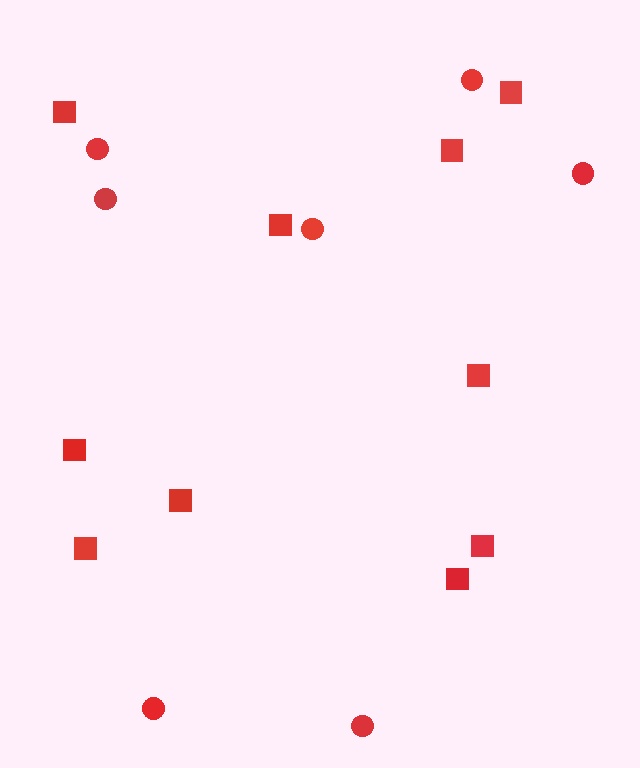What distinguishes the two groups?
There are 2 groups: one group of circles (7) and one group of squares (10).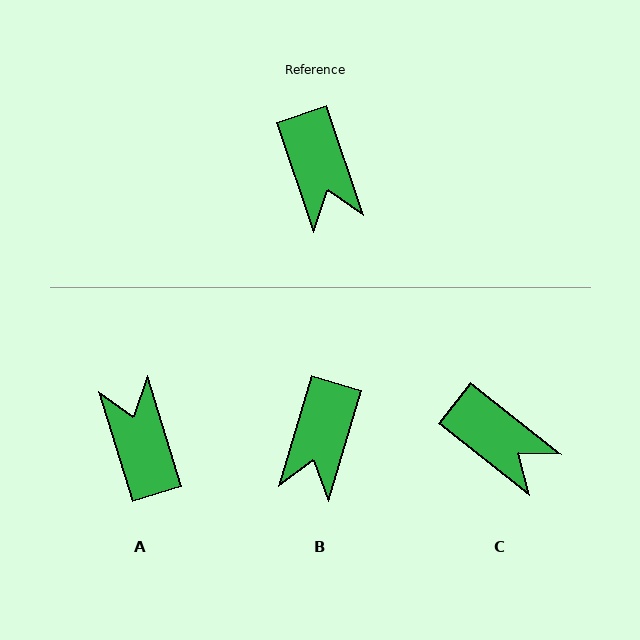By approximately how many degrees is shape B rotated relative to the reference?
Approximately 35 degrees clockwise.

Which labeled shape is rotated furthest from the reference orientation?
A, about 179 degrees away.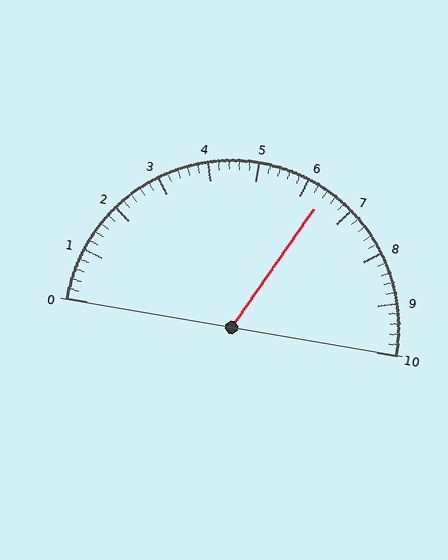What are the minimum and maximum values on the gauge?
The gauge ranges from 0 to 10.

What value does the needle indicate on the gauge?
The needle indicates approximately 6.4.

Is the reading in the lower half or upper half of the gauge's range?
The reading is in the upper half of the range (0 to 10).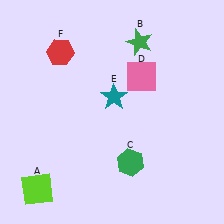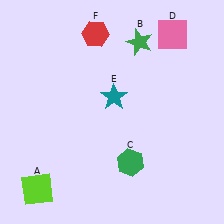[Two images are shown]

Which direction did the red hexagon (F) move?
The red hexagon (F) moved right.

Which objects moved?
The objects that moved are: the pink square (D), the red hexagon (F).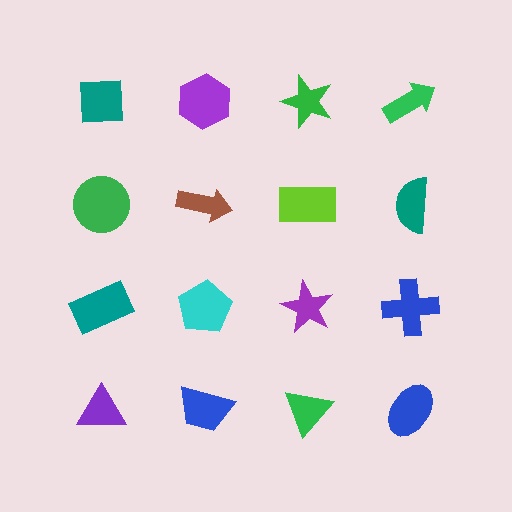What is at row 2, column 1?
A green circle.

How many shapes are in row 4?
4 shapes.